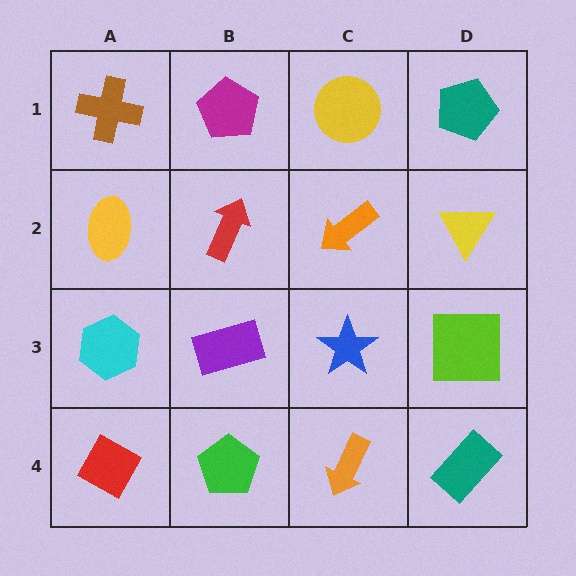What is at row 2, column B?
A red arrow.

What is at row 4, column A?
A red diamond.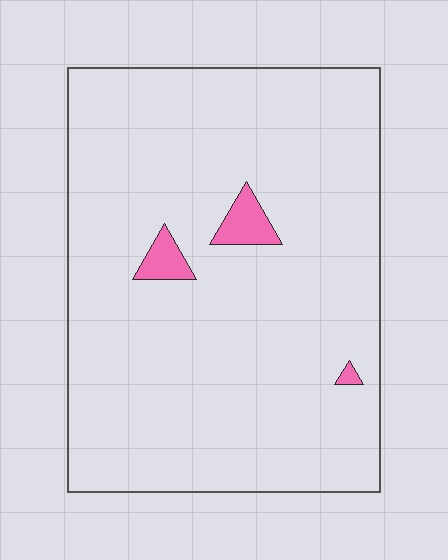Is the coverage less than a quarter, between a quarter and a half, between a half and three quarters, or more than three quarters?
Less than a quarter.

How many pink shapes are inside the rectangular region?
3.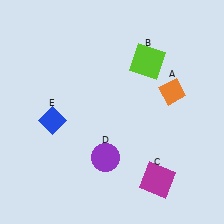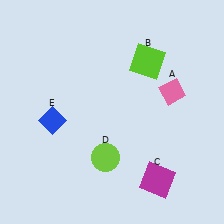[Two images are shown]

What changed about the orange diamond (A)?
In Image 1, A is orange. In Image 2, it changed to pink.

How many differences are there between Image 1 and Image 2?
There are 2 differences between the two images.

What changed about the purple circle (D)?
In Image 1, D is purple. In Image 2, it changed to lime.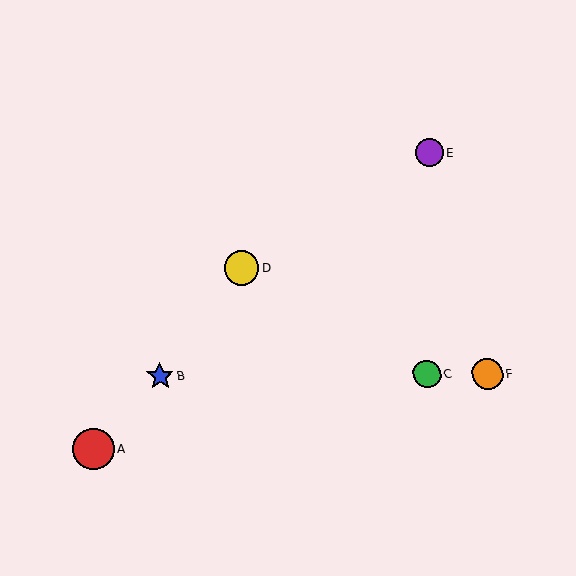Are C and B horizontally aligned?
Yes, both are at y≈374.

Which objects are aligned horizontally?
Objects B, C, F are aligned horizontally.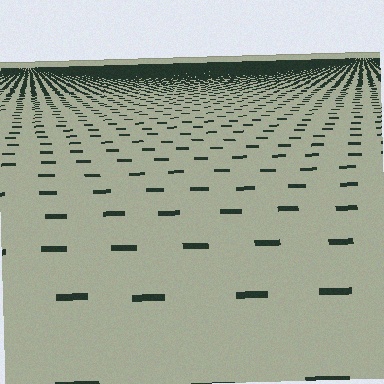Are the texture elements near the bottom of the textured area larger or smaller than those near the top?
Larger. Near the bottom, elements are closer to the viewer and appear at a bigger on-screen size.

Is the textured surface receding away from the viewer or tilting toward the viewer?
The surface is receding away from the viewer. Texture elements get smaller and denser toward the top.